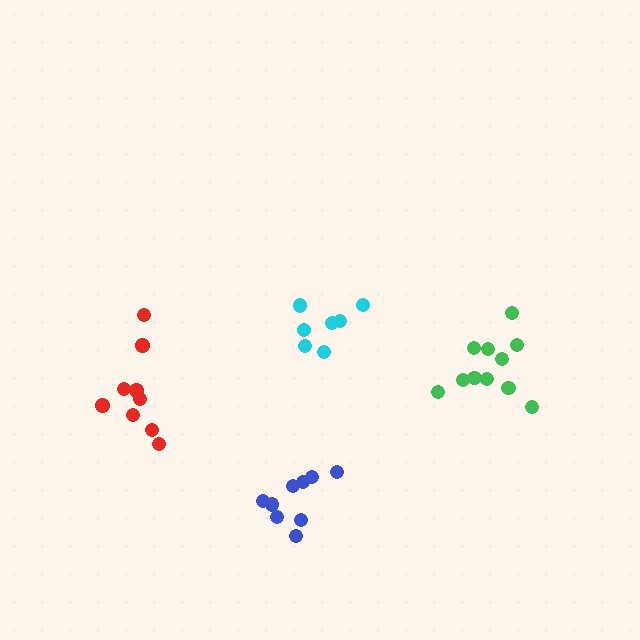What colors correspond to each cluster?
The clusters are colored: cyan, green, red, blue.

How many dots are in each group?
Group 1: 7 dots, Group 2: 11 dots, Group 3: 9 dots, Group 4: 9 dots (36 total).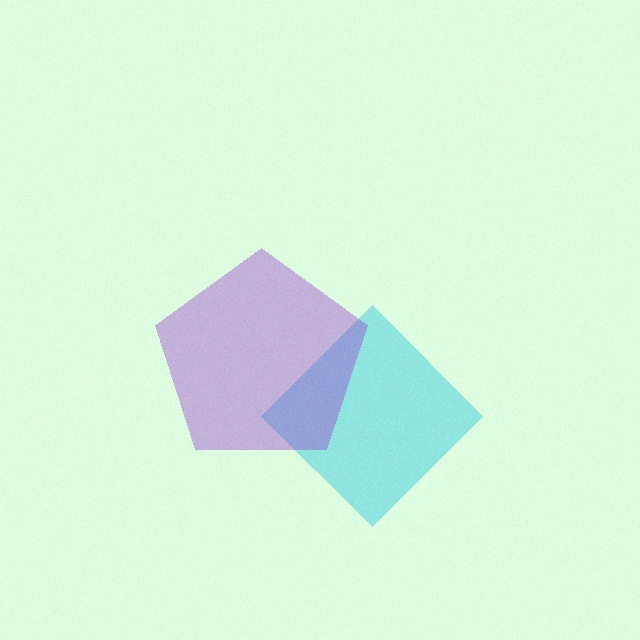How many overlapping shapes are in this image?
There are 2 overlapping shapes in the image.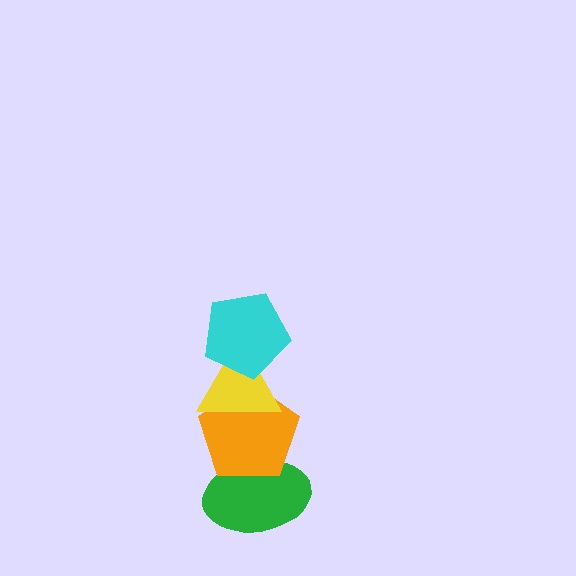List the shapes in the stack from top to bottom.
From top to bottom: the cyan pentagon, the yellow triangle, the orange pentagon, the green ellipse.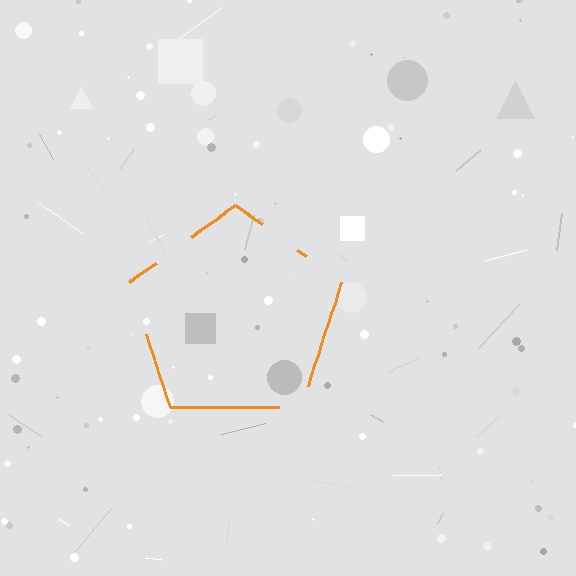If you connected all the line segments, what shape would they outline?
They would outline a pentagon.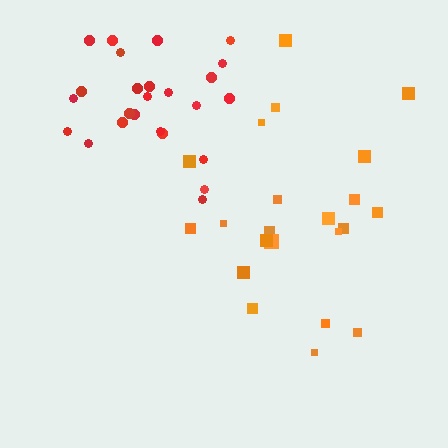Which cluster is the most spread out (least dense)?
Orange.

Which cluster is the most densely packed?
Red.